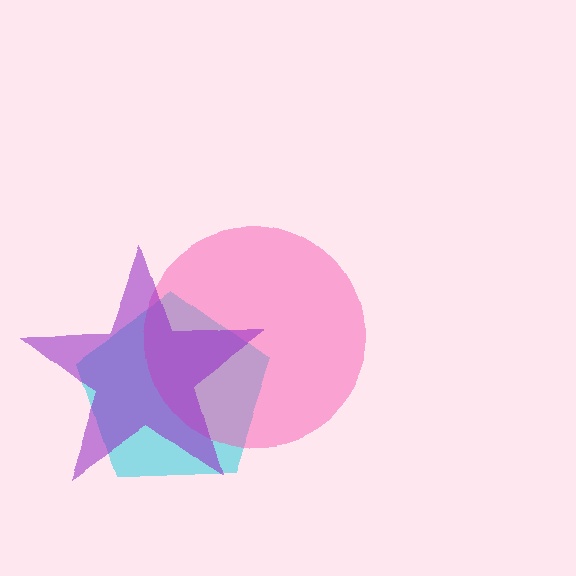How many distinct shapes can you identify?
There are 3 distinct shapes: a cyan pentagon, a pink circle, a purple star.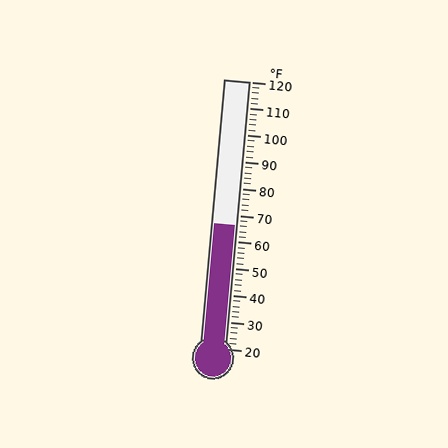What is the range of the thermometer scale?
The thermometer scale ranges from 20°F to 120°F.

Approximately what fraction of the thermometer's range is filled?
The thermometer is filled to approximately 45% of its range.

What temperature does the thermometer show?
The thermometer shows approximately 66°F.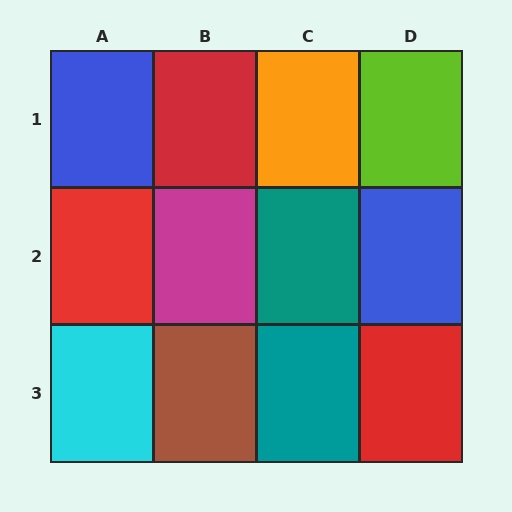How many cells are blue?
2 cells are blue.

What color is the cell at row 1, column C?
Orange.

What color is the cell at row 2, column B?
Magenta.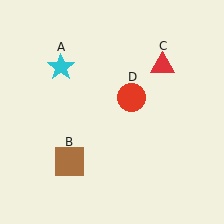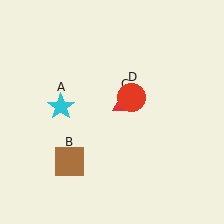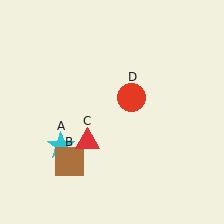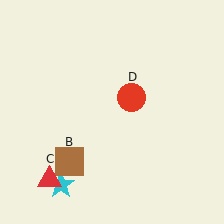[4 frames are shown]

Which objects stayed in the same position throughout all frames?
Brown square (object B) and red circle (object D) remained stationary.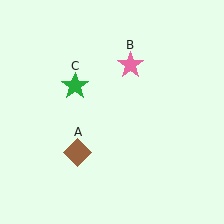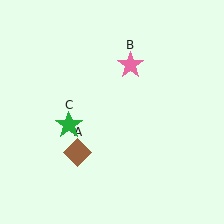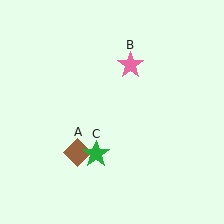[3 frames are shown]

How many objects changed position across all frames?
1 object changed position: green star (object C).